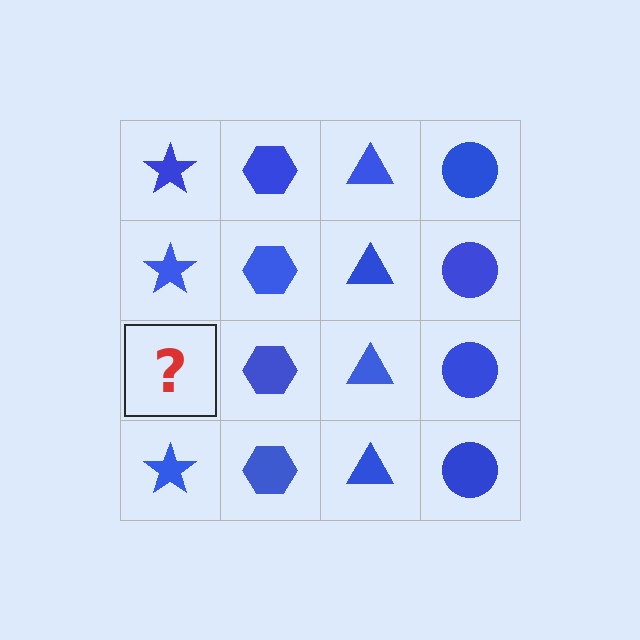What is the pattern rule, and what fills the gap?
The rule is that each column has a consistent shape. The gap should be filled with a blue star.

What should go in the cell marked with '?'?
The missing cell should contain a blue star.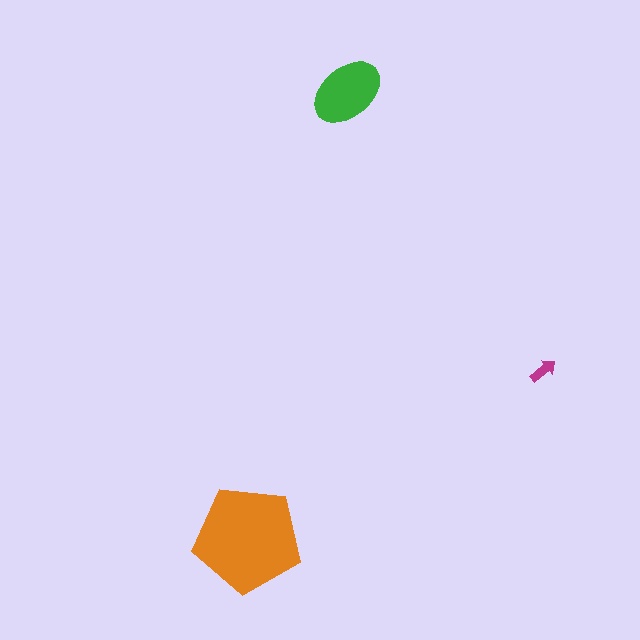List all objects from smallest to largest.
The magenta arrow, the green ellipse, the orange pentagon.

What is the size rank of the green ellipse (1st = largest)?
2nd.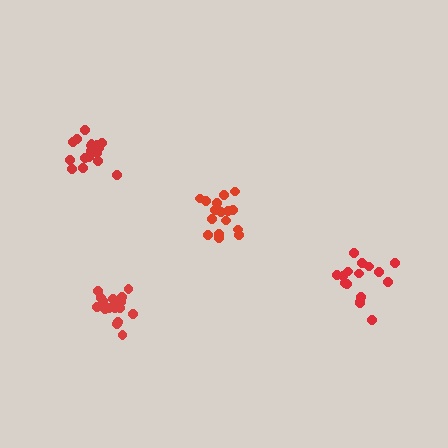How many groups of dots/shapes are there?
There are 4 groups.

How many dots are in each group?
Group 1: 17 dots, Group 2: 16 dots, Group 3: 19 dots, Group 4: 18 dots (70 total).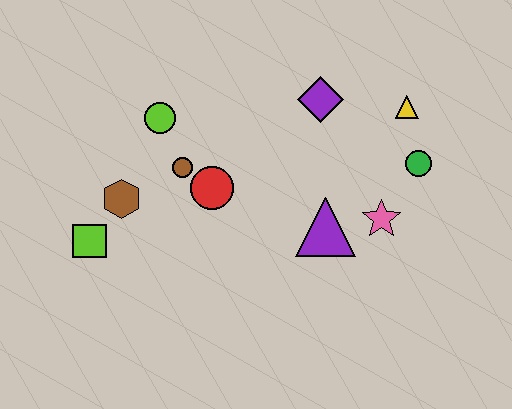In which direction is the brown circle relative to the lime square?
The brown circle is to the right of the lime square.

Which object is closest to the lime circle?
The brown circle is closest to the lime circle.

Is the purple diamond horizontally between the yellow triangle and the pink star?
No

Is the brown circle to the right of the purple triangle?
No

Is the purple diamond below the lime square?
No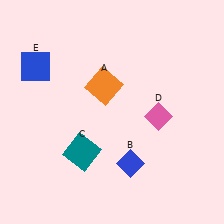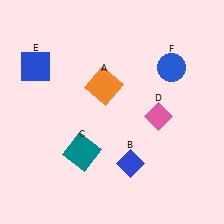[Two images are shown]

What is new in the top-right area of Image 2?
A blue circle (F) was added in the top-right area of Image 2.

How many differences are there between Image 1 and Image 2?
There is 1 difference between the two images.